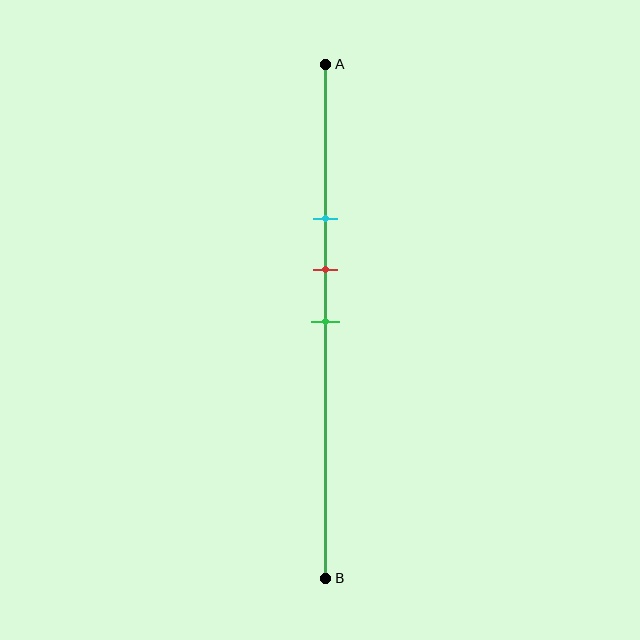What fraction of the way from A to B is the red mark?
The red mark is approximately 40% (0.4) of the way from A to B.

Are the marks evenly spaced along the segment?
Yes, the marks are approximately evenly spaced.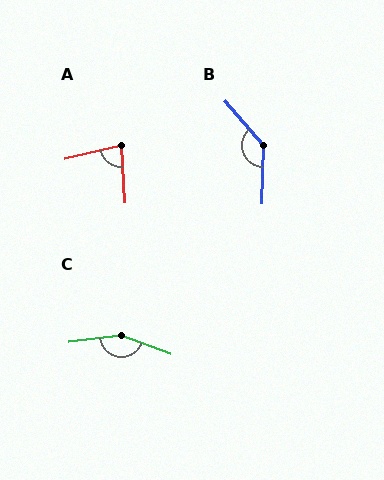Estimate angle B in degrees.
Approximately 137 degrees.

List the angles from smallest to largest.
A (80°), B (137°), C (153°).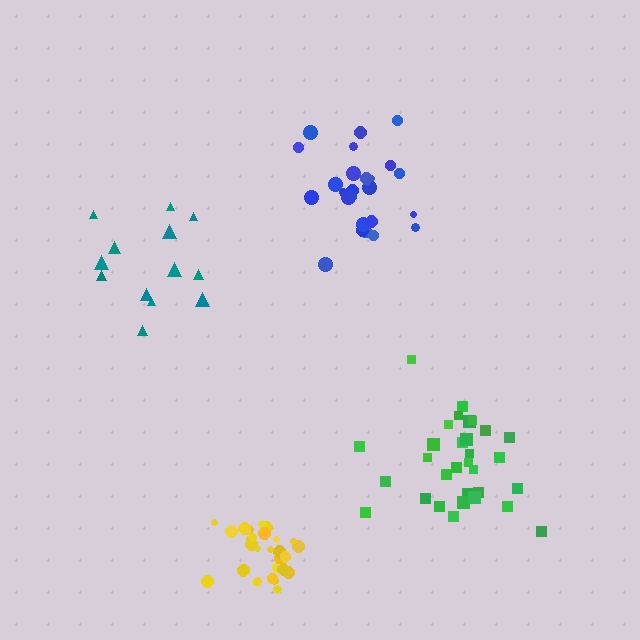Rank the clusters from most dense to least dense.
yellow, blue, green, teal.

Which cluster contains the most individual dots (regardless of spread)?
Green (31).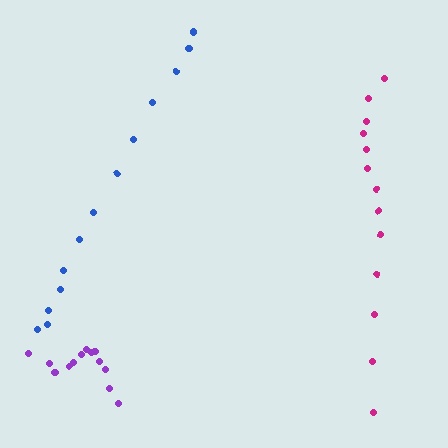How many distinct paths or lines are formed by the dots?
There are 3 distinct paths.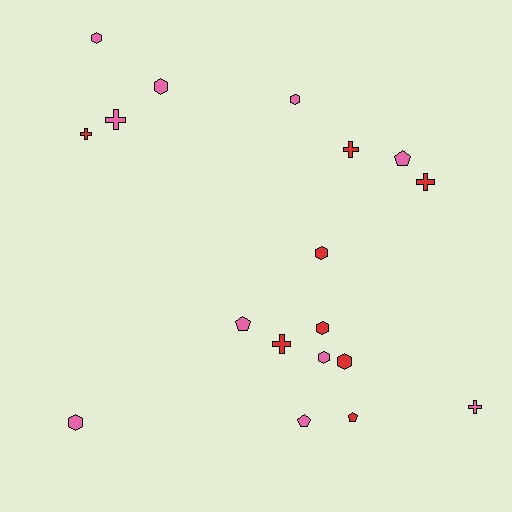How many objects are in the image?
There are 18 objects.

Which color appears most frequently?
Pink, with 10 objects.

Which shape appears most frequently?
Hexagon, with 8 objects.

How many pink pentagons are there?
There are 3 pink pentagons.